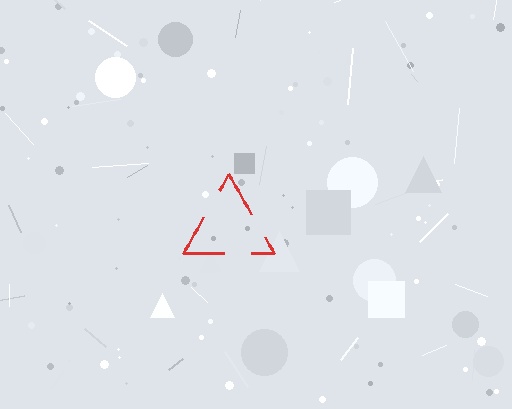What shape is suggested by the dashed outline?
The dashed outline suggests a triangle.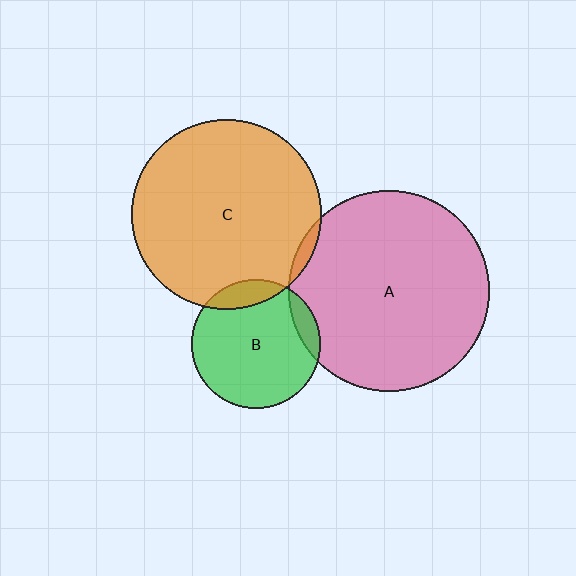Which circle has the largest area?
Circle A (pink).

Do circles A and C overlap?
Yes.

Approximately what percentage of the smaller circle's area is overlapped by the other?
Approximately 5%.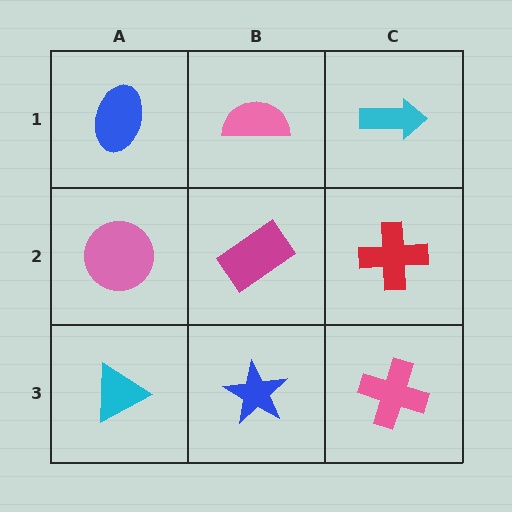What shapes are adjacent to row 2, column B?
A pink semicircle (row 1, column B), a blue star (row 3, column B), a pink circle (row 2, column A), a red cross (row 2, column C).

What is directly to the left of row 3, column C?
A blue star.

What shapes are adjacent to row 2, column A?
A blue ellipse (row 1, column A), a cyan triangle (row 3, column A), a magenta rectangle (row 2, column B).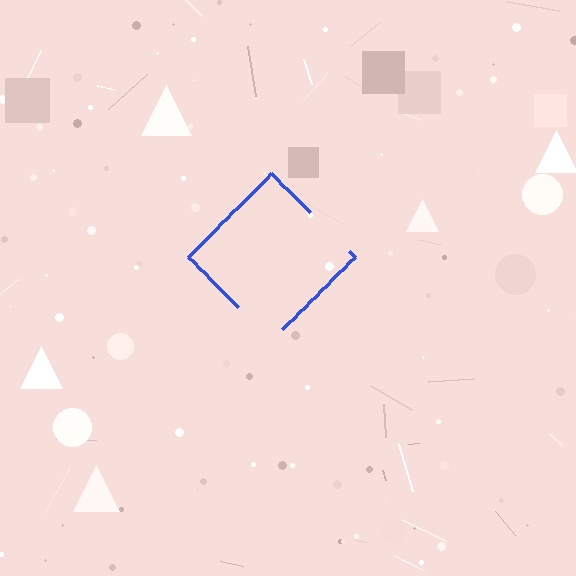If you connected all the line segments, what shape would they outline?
They would outline a diamond.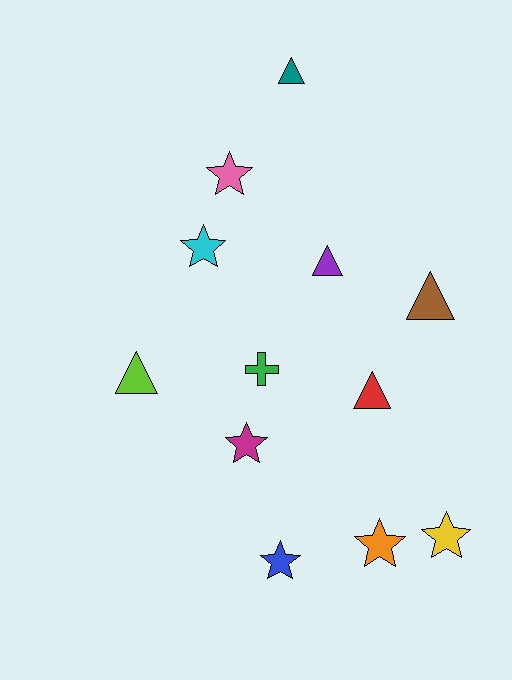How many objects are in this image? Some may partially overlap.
There are 12 objects.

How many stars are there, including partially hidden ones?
There are 6 stars.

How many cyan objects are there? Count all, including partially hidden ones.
There is 1 cyan object.